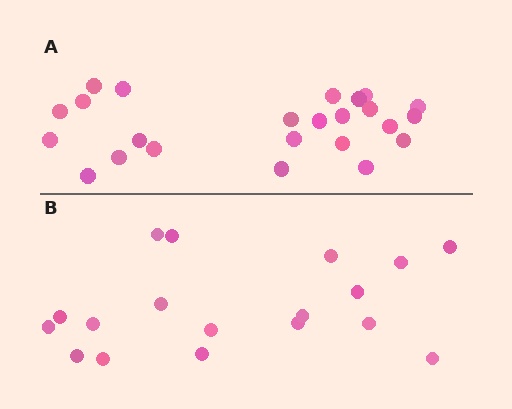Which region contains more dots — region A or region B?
Region A (the top region) has more dots.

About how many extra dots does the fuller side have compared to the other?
Region A has about 6 more dots than region B.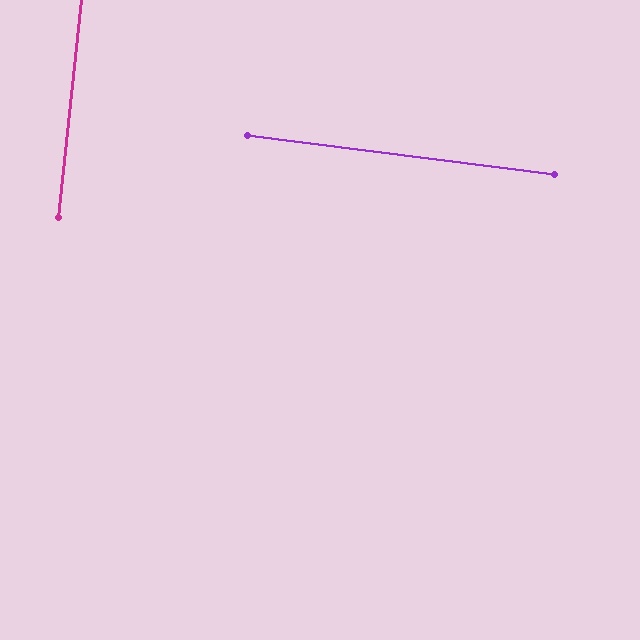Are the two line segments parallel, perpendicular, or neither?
Perpendicular — they meet at approximately 89°.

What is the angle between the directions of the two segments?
Approximately 89 degrees.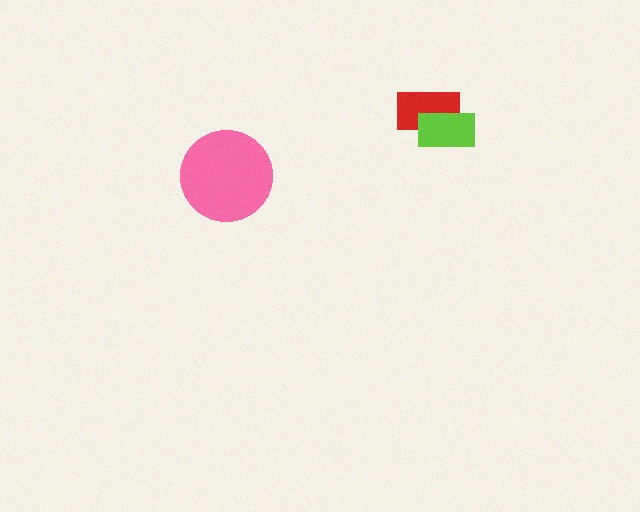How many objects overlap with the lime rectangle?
1 object overlaps with the lime rectangle.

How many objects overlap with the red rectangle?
1 object overlaps with the red rectangle.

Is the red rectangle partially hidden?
Yes, it is partially covered by another shape.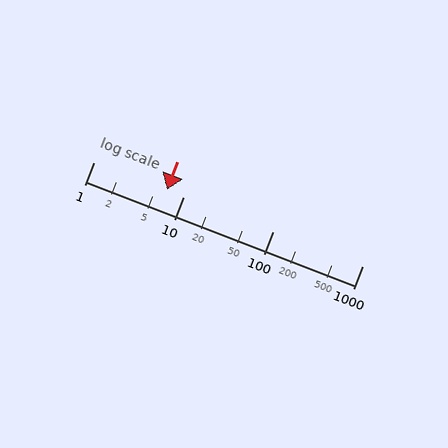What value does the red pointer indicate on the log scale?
The pointer indicates approximately 6.6.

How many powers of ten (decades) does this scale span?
The scale spans 3 decades, from 1 to 1000.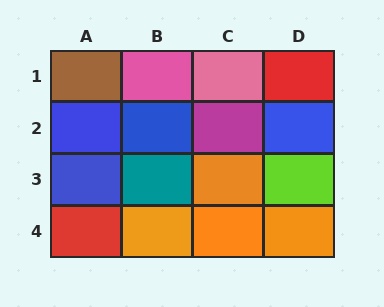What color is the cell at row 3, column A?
Blue.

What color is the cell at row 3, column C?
Orange.